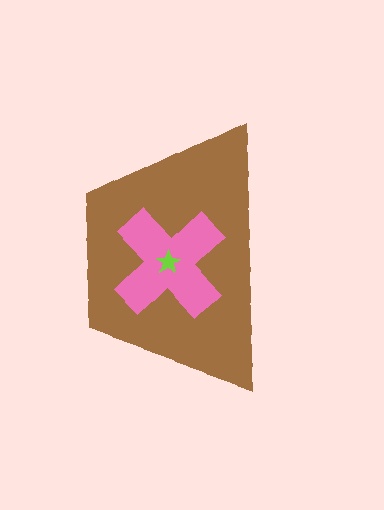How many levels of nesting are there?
3.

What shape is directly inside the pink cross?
The lime star.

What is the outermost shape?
The brown trapezoid.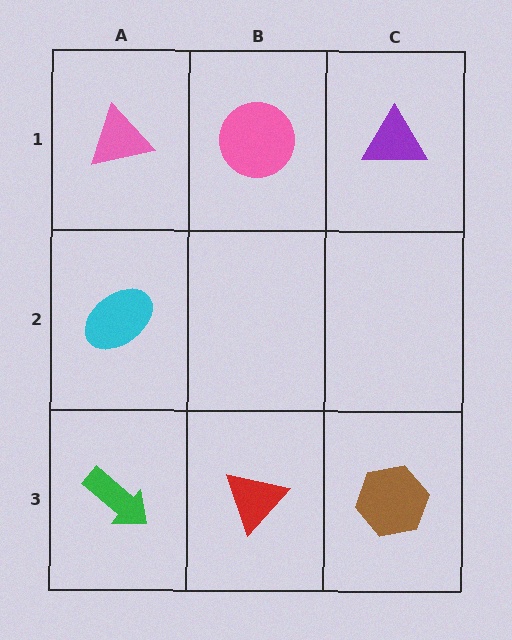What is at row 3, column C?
A brown hexagon.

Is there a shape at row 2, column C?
No, that cell is empty.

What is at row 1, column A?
A pink triangle.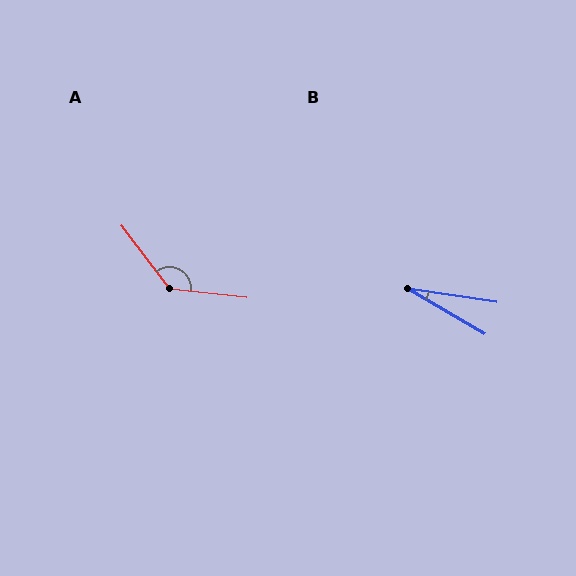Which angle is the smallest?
B, at approximately 22 degrees.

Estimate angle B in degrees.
Approximately 22 degrees.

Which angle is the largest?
A, at approximately 133 degrees.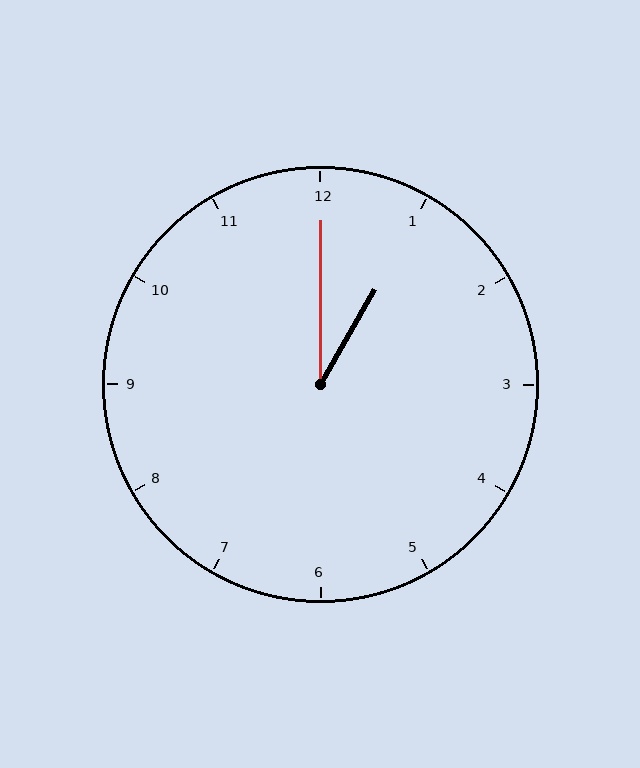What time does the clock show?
1:00.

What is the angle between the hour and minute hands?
Approximately 30 degrees.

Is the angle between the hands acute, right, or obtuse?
It is acute.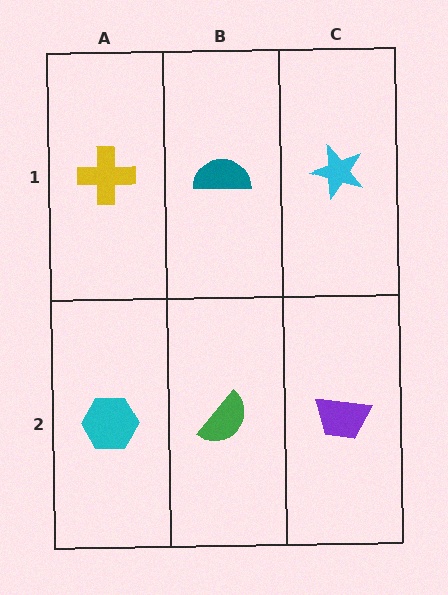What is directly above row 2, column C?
A cyan star.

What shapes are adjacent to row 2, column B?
A teal semicircle (row 1, column B), a cyan hexagon (row 2, column A), a purple trapezoid (row 2, column C).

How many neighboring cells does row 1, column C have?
2.